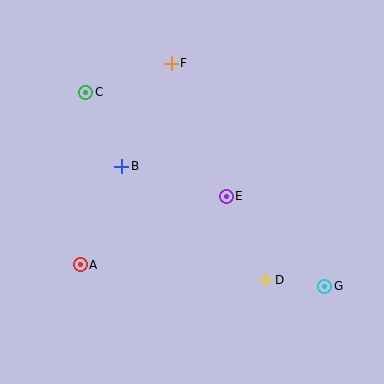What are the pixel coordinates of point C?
Point C is at (86, 92).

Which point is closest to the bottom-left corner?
Point A is closest to the bottom-left corner.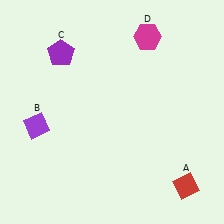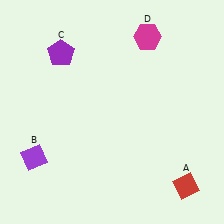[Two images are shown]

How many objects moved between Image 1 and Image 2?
1 object moved between the two images.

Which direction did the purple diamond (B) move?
The purple diamond (B) moved down.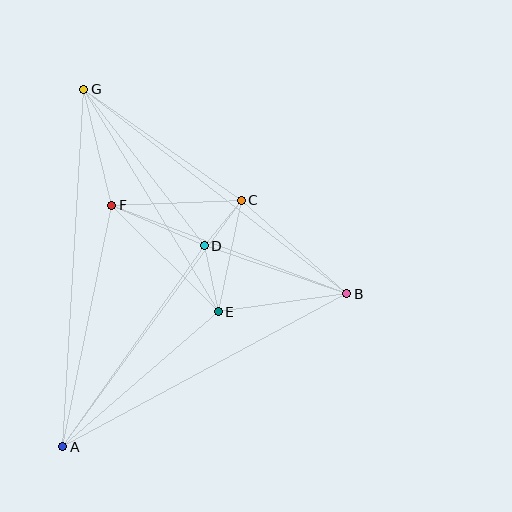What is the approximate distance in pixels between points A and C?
The distance between A and C is approximately 304 pixels.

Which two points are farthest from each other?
Points A and G are farthest from each other.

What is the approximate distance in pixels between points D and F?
The distance between D and F is approximately 101 pixels.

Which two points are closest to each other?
Points C and D are closest to each other.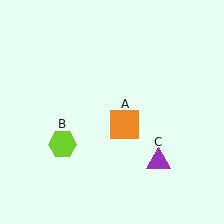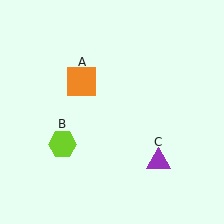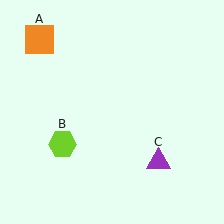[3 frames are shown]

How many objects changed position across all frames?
1 object changed position: orange square (object A).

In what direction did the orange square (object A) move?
The orange square (object A) moved up and to the left.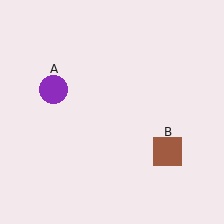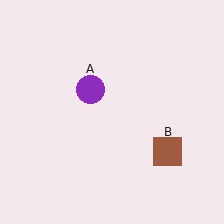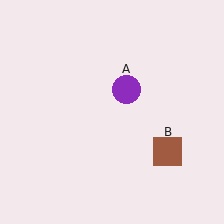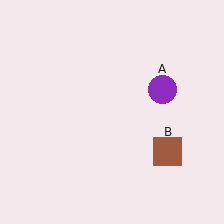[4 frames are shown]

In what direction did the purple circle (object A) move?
The purple circle (object A) moved right.